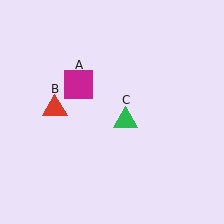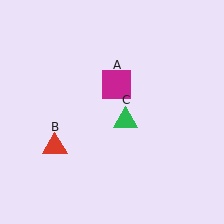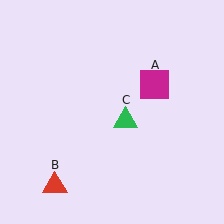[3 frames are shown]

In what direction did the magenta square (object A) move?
The magenta square (object A) moved right.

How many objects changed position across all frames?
2 objects changed position: magenta square (object A), red triangle (object B).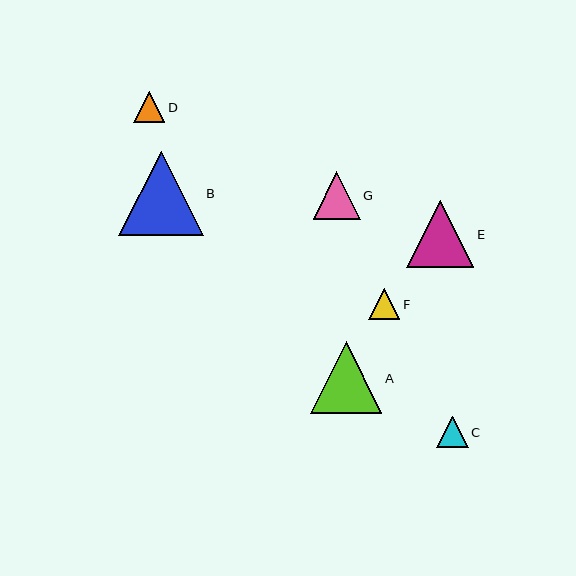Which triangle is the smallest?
Triangle F is the smallest with a size of approximately 31 pixels.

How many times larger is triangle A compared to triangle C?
Triangle A is approximately 2.3 times the size of triangle C.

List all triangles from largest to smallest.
From largest to smallest: B, A, E, G, C, D, F.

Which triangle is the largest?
Triangle B is the largest with a size of approximately 85 pixels.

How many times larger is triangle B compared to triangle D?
Triangle B is approximately 2.7 times the size of triangle D.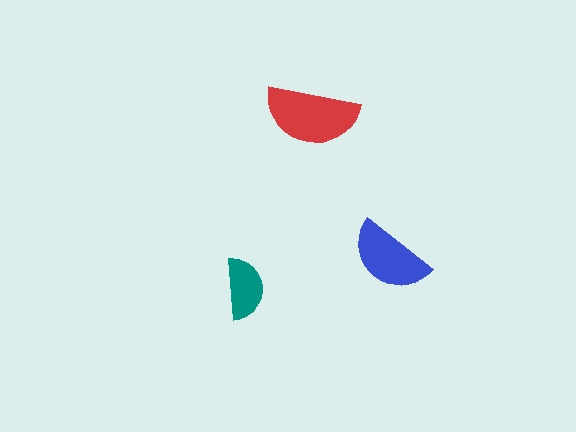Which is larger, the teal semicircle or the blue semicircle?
The blue one.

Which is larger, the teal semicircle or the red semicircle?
The red one.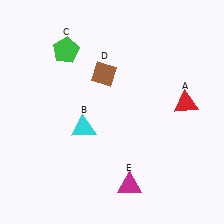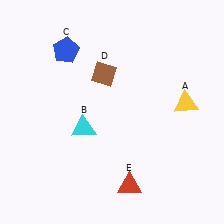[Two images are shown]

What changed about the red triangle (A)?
In Image 1, A is red. In Image 2, it changed to yellow.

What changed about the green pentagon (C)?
In Image 1, C is green. In Image 2, it changed to blue.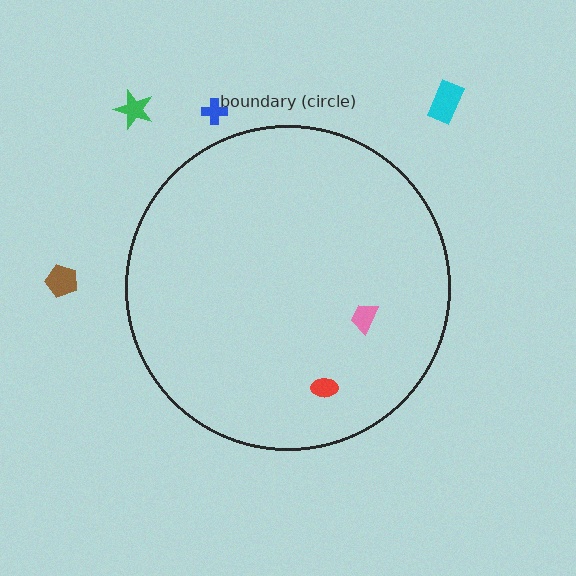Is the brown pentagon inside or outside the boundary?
Outside.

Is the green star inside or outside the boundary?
Outside.